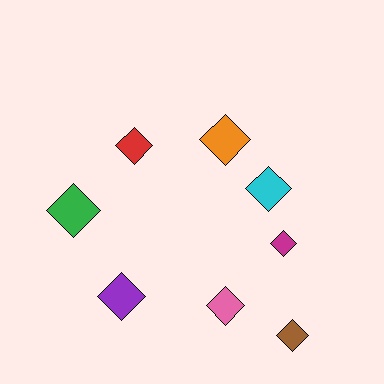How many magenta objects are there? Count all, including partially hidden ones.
There is 1 magenta object.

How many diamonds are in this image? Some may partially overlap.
There are 8 diamonds.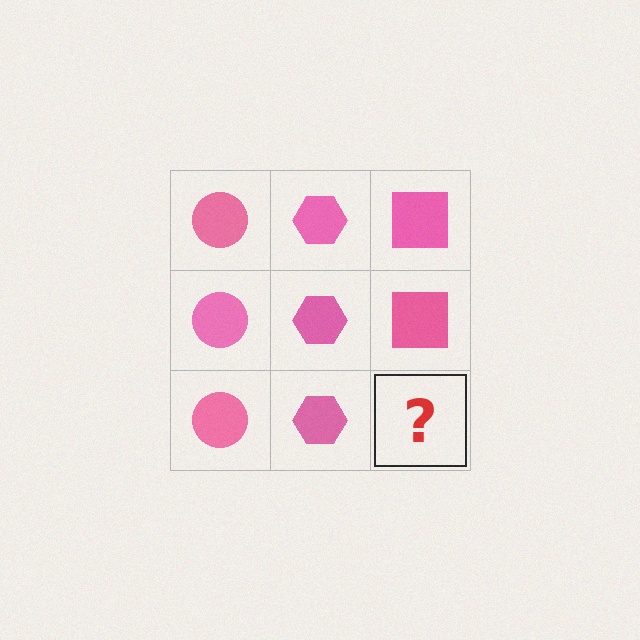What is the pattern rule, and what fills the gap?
The rule is that each column has a consistent shape. The gap should be filled with a pink square.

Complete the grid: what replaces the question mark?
The question mark should be replaced with a pink square.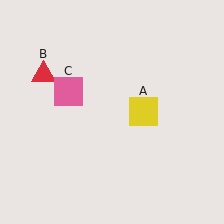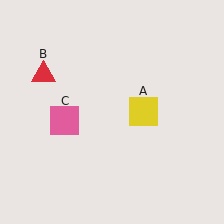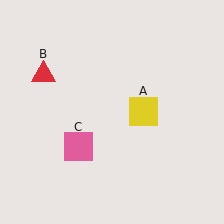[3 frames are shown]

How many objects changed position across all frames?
1 object changed position: pink square (object C).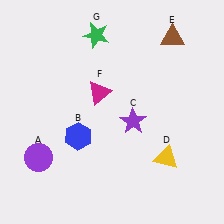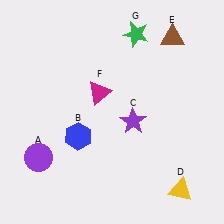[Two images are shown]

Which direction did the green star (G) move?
The green star (G) moved right.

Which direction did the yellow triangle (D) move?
The yellow triangle (D) moved down.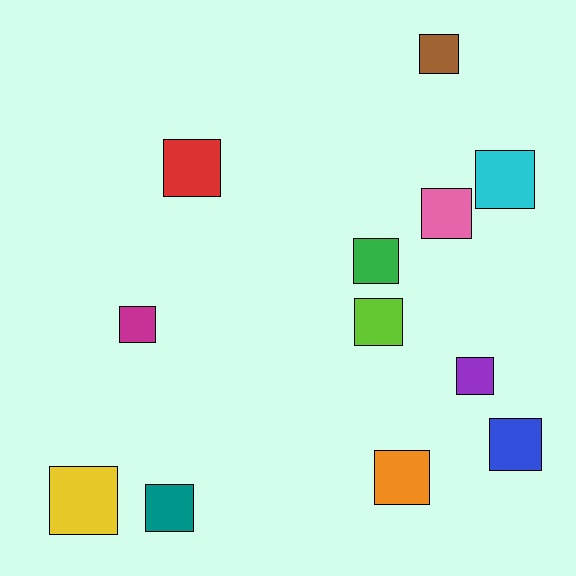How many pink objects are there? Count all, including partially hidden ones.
There is 1 pink object.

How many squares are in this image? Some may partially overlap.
There are 12 squares.